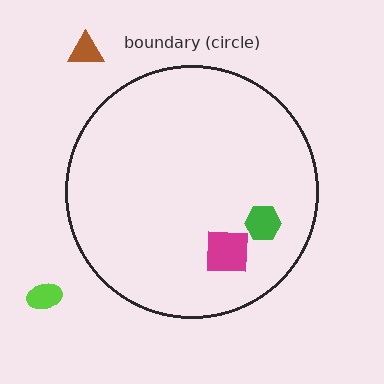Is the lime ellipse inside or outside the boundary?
Outside.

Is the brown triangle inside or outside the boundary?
Outside.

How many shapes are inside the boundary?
2 inside, 2 outside.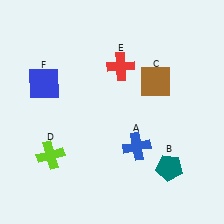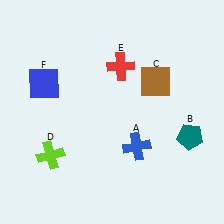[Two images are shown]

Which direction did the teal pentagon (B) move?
The teal pentagon (B) moved up.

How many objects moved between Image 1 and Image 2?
1 object moved between the two images.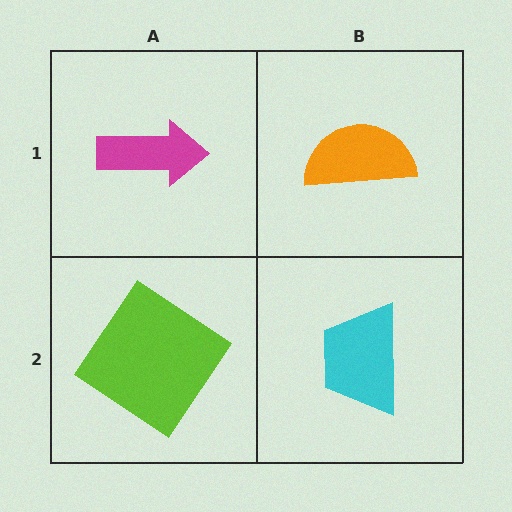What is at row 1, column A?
A magenta arrow.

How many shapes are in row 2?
2 shapes.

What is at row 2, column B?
A cyan trapezoid.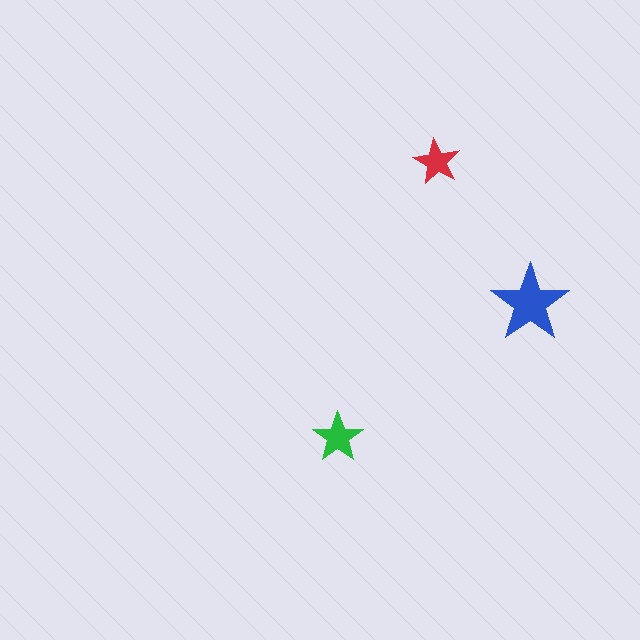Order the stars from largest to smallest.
the blue one, the green one, the red one.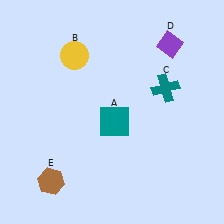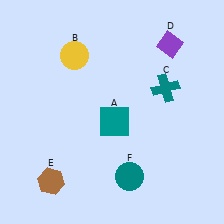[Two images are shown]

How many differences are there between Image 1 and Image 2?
There is 1 difference between the two images.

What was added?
A teal circle (F) was added in Image 2.